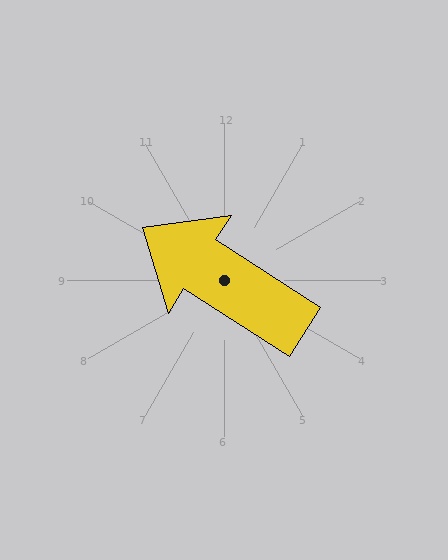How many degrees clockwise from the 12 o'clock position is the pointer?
Approximately 303 degrees.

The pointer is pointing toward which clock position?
Roughly 10 o'clock.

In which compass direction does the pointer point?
Northwest.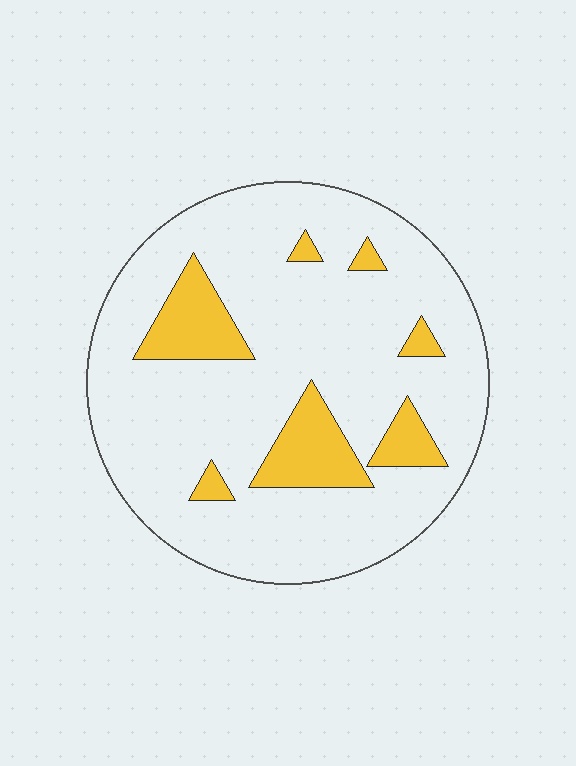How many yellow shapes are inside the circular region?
7.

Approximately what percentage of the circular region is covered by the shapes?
Approximately 15%.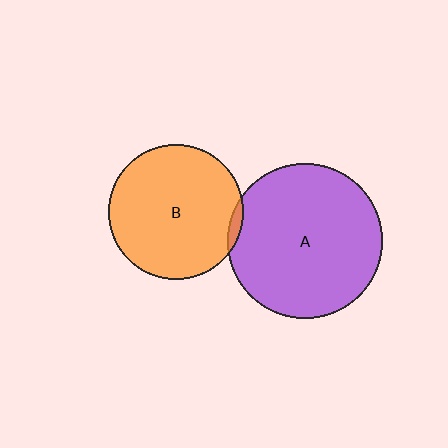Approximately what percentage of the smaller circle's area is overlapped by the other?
Approximately 5%.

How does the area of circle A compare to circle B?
Approximately 1.3 times.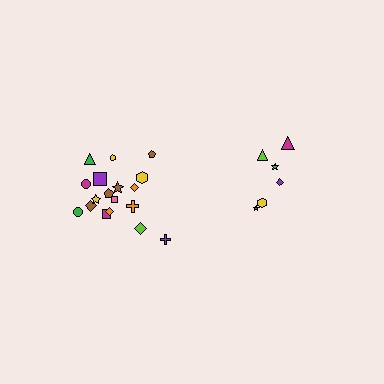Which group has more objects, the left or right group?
The left group.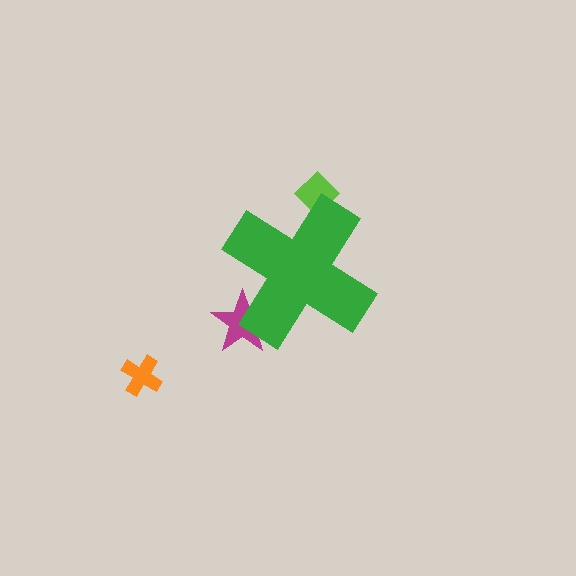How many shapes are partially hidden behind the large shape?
2 shapes are partially hidden.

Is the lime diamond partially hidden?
Yes, the lime diamond is partially hidden behind the green cross.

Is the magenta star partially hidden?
Yes, the magenta star is partially hidden behind the green cross.